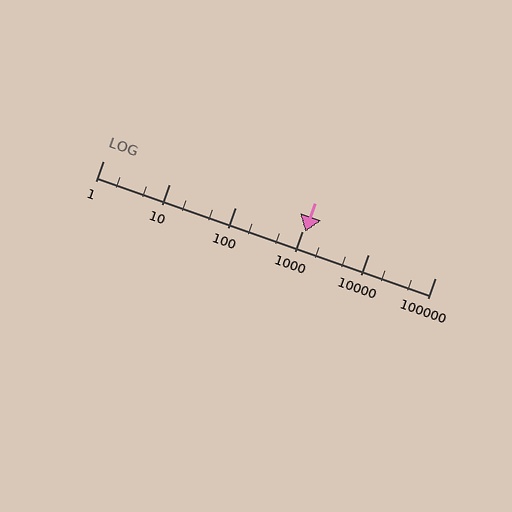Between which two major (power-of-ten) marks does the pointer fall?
The pointer is between 1000 and 10000.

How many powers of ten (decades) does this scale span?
The scale spans 5 decades, from 1 to 100000.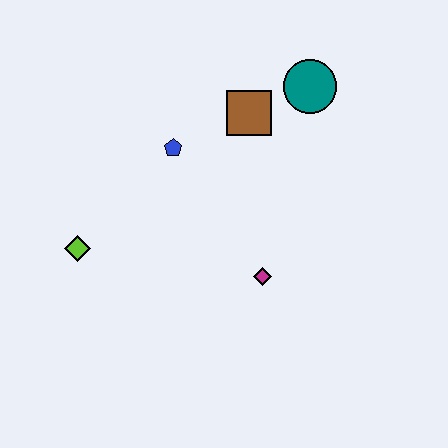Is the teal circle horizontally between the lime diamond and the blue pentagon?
No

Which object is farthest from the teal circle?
The lime diamond is farthest from the teal circle.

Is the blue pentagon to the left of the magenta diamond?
Yes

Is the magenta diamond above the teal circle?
No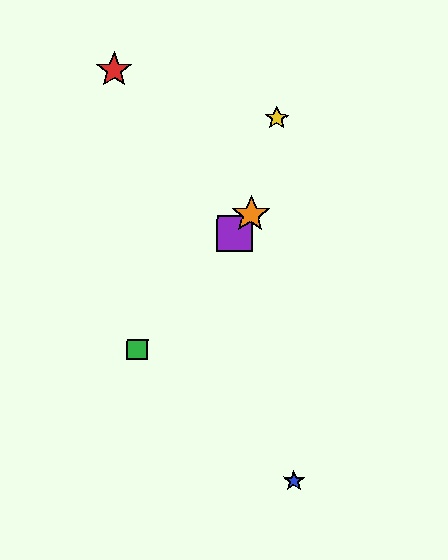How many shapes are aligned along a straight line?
3 shapes (the green square, the purple square, the orange star) are aligned along a straight line.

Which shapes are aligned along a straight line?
The green square, the purple square, the orange star are aligned along a straight line.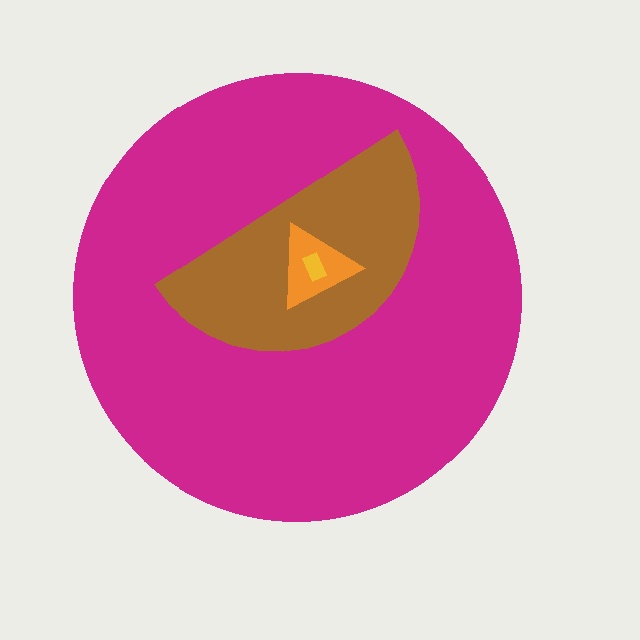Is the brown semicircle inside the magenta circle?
Yes.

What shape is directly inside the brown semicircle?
The orange triangle.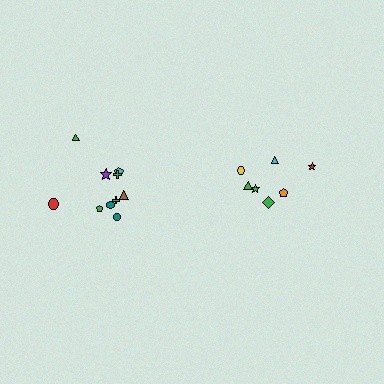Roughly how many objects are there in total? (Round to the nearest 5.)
Roughly 15 objects in total.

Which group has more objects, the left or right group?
The left group.